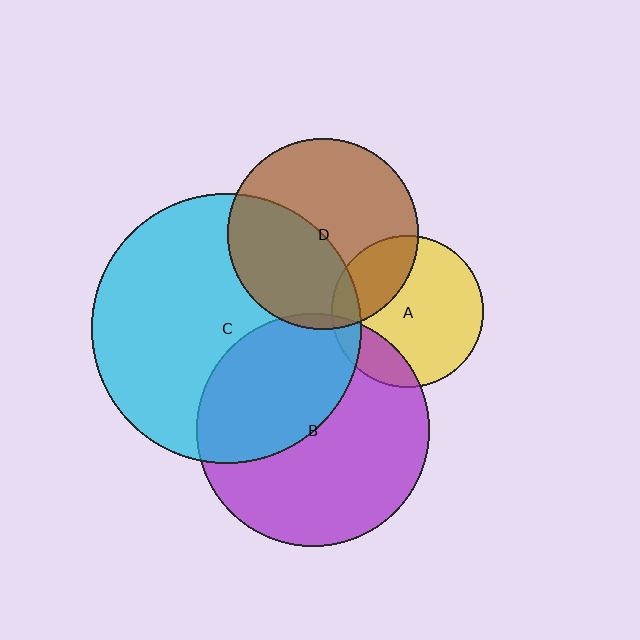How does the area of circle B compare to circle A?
Approximately 2.4 times.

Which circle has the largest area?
Circle C (cyan).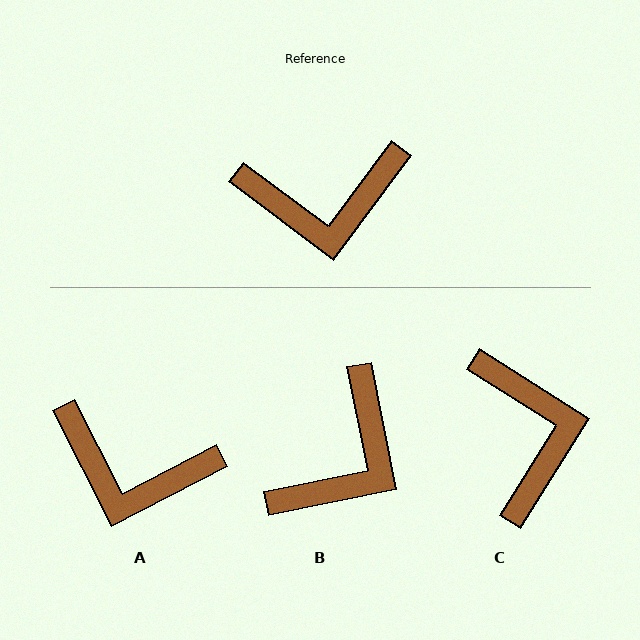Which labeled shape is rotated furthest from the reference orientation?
C, about 95 degrees away.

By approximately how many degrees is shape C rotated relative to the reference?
Approximately 95 degrees counter-clockwise.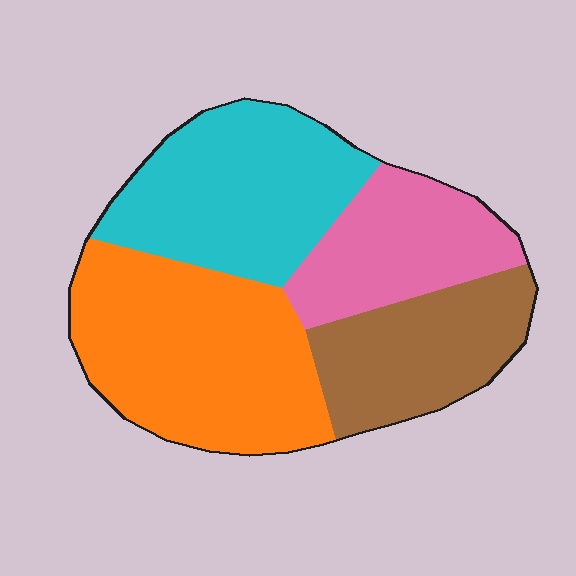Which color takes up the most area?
Orange, at roughly 35%.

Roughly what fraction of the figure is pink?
Pink takes up less than a quarter of the figure.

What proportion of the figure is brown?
Brown covers 20% of the figure.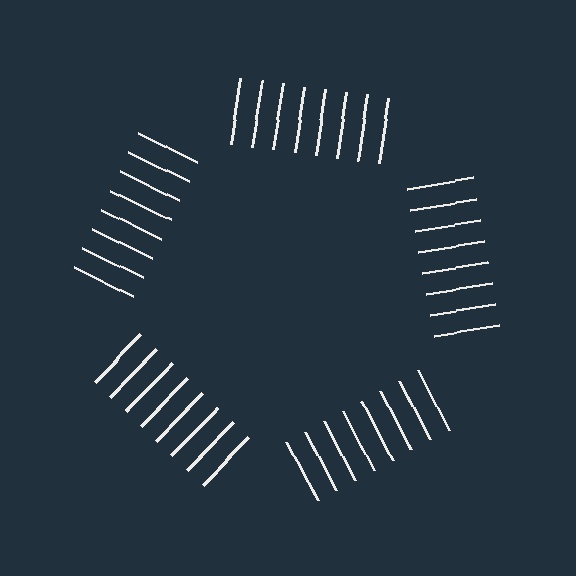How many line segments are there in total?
40 — 8 along each of the 5 edges.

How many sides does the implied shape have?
5 sides — the line-ends trace a pentagon.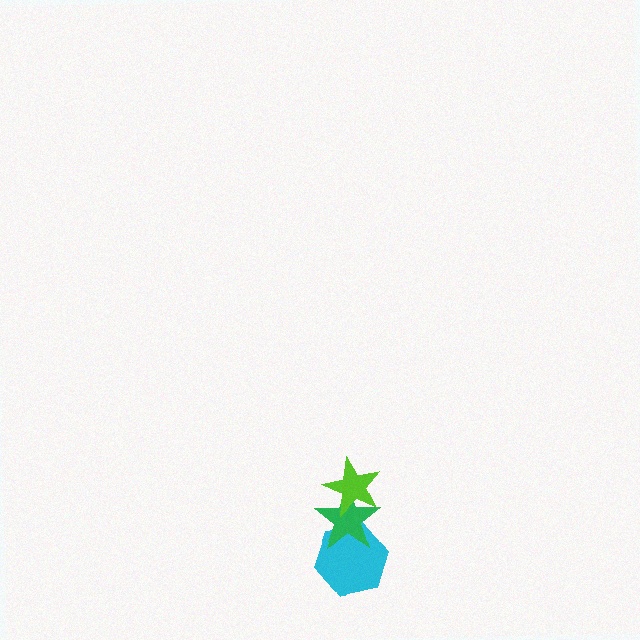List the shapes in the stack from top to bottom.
From top to bottom: the lime star, the green star, the cyan hexagon.